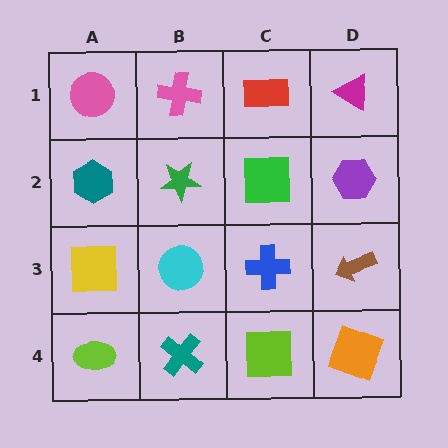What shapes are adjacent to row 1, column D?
A purple hexagon (row 2, column D), a red rectangle (row 1, column C).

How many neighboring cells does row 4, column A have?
2.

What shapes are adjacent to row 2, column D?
A magenta triangle (row 1, column D), a brown arrow (row 3, column D), a green square (row 2, column C).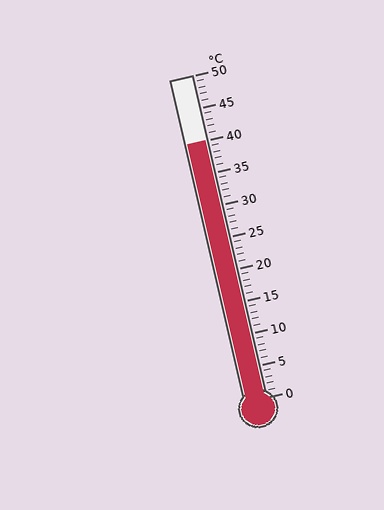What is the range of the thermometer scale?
The thermometer scale ranges from 0°C to 50°C.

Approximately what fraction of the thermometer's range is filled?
The thermometer is filled to approximately 80% of its range.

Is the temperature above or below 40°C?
The temperature is at 40°C.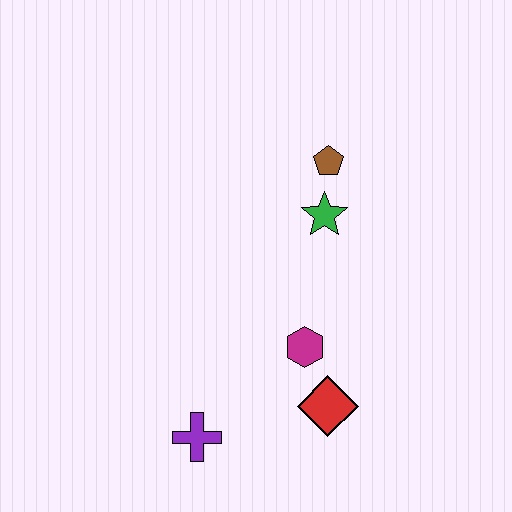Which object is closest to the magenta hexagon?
The red diamond is closest to the magenta hexagon.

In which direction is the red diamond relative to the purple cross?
The red diamond is to the right of the purple cross.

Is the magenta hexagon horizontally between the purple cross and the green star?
Yes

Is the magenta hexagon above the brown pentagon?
No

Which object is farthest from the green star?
The purple cross is farthest from the green star.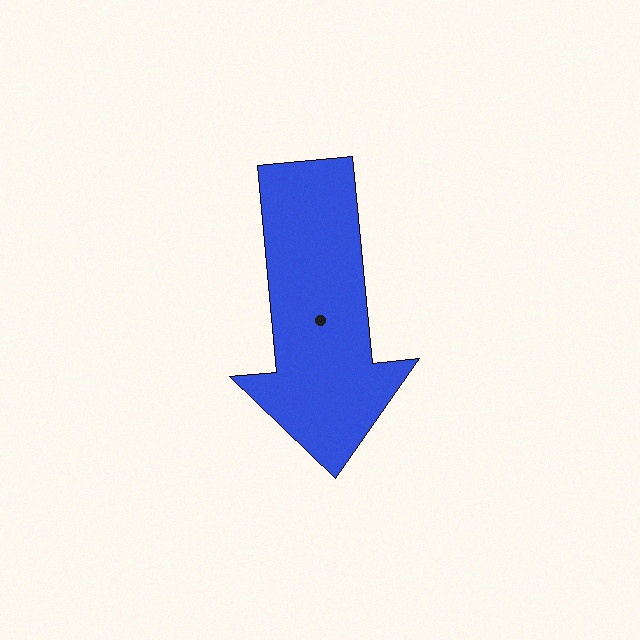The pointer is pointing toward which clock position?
Roughly 6 o'clock.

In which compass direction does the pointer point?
South.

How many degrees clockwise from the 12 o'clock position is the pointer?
Approximately 174 degrees.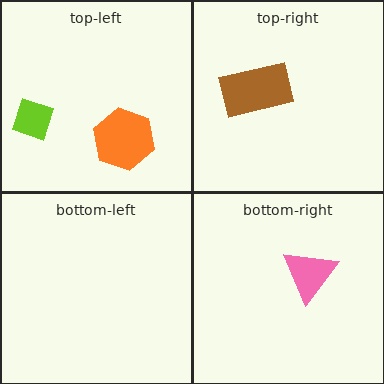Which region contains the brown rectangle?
The top-right region.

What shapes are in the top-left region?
The orange hexagon, the lime diamond.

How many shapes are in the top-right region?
1.